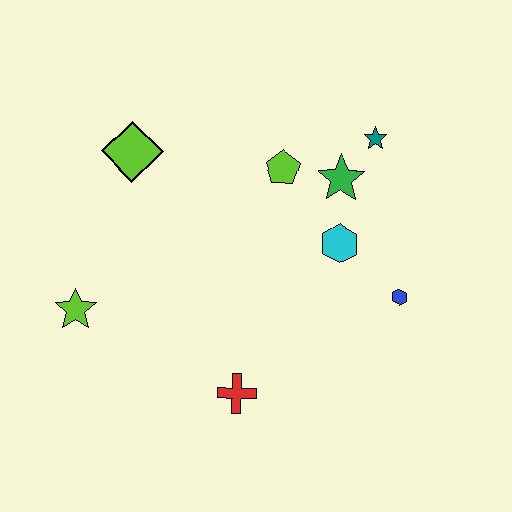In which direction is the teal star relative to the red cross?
The teal star is above the red cross.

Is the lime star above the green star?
No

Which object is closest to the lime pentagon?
The green star is closest to the lime pentagon.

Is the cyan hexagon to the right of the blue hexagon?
No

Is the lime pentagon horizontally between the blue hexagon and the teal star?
No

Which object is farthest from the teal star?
The lime star is farthest from the teal star.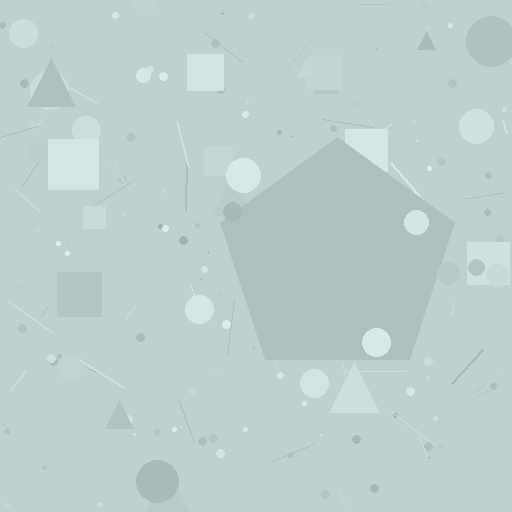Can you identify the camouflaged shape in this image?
The camouflaged shape is a pentagon.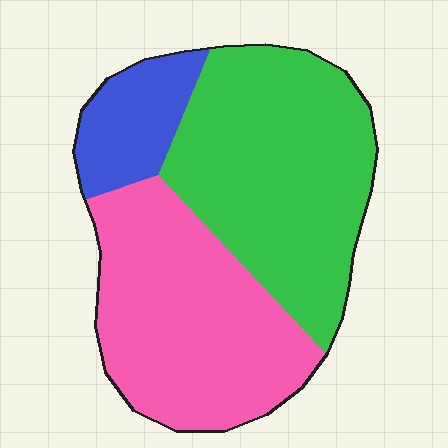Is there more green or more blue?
Green.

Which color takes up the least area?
Blue, at roughly 15%.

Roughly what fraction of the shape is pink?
Pink covers around 40% of the shape.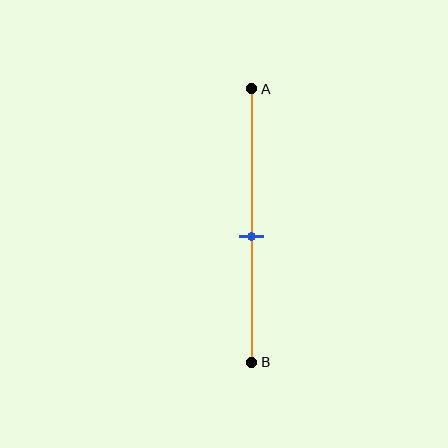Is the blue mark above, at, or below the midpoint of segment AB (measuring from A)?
The blue mark is below the midpoint of segment AB.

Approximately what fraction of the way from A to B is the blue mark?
The blue mark is approximately 55% of the way from A to B.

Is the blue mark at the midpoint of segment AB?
No, the mark is at about 55% from A, not at the 50% midpoint.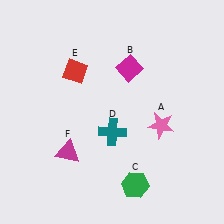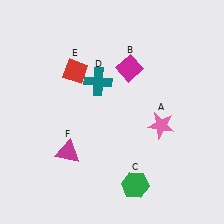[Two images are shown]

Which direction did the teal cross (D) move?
The teal cross (D) moved up.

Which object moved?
The teal cross (D) moved up.